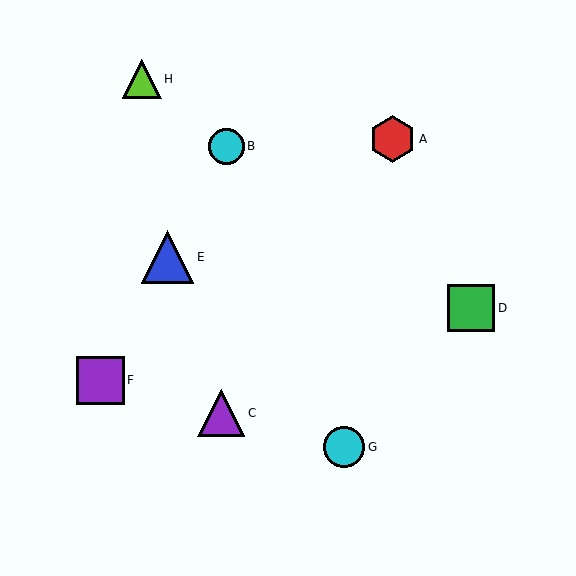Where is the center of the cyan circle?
The center of the cyan circle is at (226, 146).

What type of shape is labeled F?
Shape F is a purple square.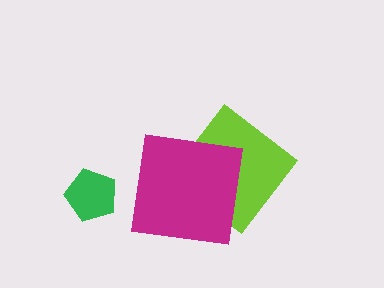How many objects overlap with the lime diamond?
1 object overlaps with the lime diamond.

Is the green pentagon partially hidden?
No, no other shape covers it.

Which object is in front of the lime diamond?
The magenta square is in front of the lime diamond.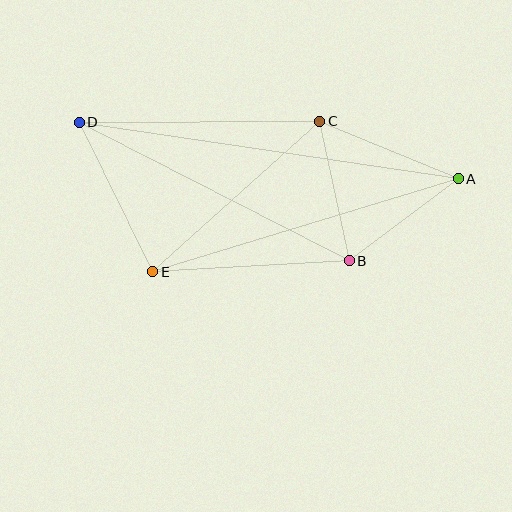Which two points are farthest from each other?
Points A and D are farthest from each other.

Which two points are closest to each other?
Points A and B are closest to each other.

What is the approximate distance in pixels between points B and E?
The distance between B and E is approximately 197 pixels.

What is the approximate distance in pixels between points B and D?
The distance between B and D is approximately 304 pixels.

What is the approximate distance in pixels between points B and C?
The distance between B and C is approximately 143 pixels.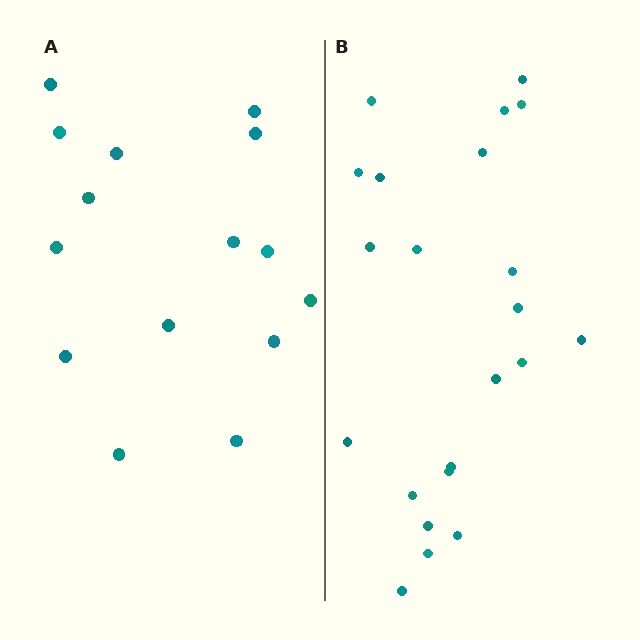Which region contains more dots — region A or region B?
Region B (the right region) has more dots.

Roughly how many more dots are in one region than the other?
Region B has roughly 8 or so more dots than region A.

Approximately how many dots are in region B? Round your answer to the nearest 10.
About 20 dots. (The exact count is 22, which rounds to 20.)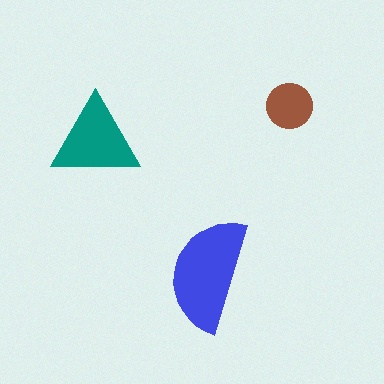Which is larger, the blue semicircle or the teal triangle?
The blue semicircle.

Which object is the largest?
The blue semicircle.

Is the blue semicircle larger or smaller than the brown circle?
Larger.